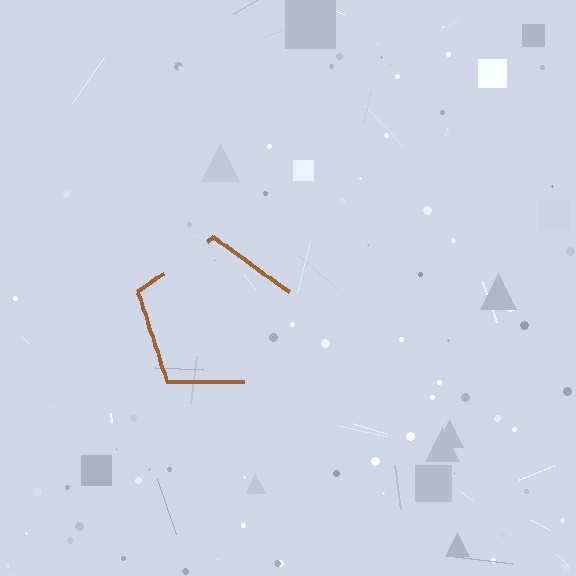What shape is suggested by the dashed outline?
The dashed outline suggests a pentagon.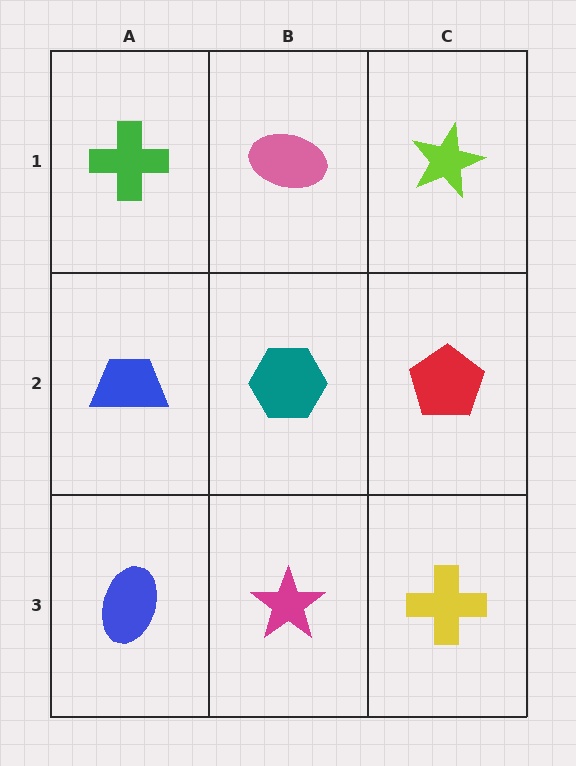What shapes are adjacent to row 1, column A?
A blue trapezoid (row 2, column A), a pink ellipse (row 1, column B).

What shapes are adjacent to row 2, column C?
A lime star (row 1, column C), a yellow cross (row 3, column C), a teal hexagon (row 2, column B).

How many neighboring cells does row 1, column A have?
2.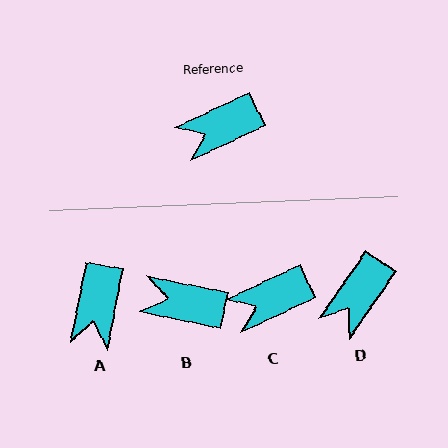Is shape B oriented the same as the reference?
No, it is off by about 37 degrees.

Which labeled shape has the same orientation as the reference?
C.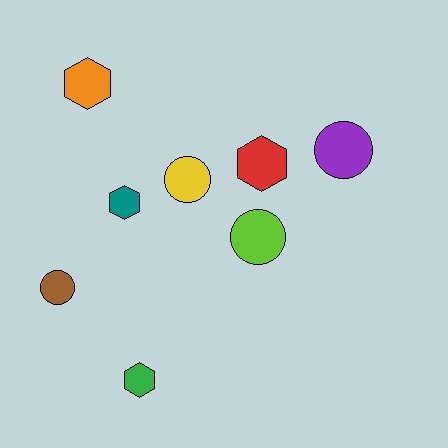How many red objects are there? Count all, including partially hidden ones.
There is 1 red object.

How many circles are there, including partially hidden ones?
There are 4 circles.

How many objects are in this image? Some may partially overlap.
There are 8 objects.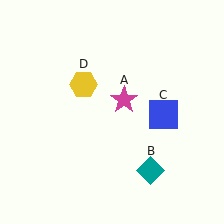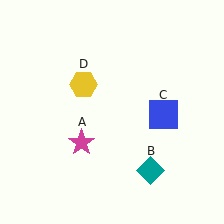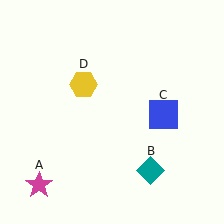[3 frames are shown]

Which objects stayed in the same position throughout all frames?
Teal diamond (object B) and blue square (object C) and yellow hexagon (object D) remained stationary.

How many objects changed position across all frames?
1 object changed position: magenta star (object A).